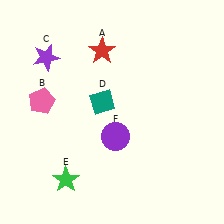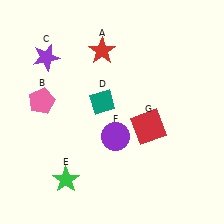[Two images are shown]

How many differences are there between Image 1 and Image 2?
There is 1 difference between the two images.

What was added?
A red square (G) was added in Image 2.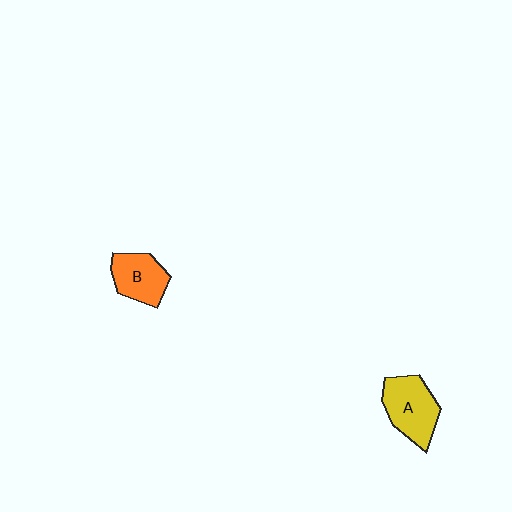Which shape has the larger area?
Shape A (yellow).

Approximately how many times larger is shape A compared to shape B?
Approximately 1.2 times.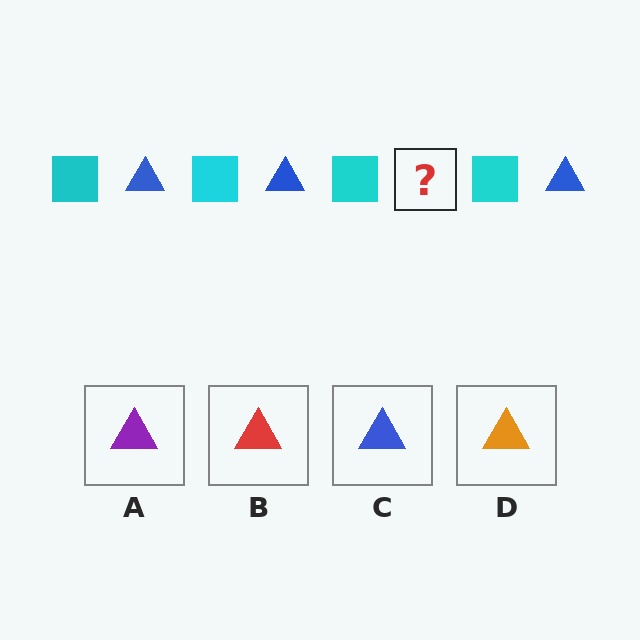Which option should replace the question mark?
Option C.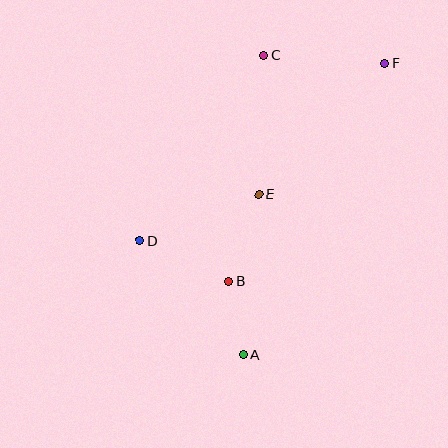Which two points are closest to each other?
Points A and B are closest to each other.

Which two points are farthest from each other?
Points A and F are farthest from each other.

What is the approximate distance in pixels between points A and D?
The distance between A and D is approximately 154 pixels.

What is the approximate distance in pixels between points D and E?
The distance between D and E is approximately 128 pixels.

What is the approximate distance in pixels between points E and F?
The distance between E and F is approximately 182 pixels.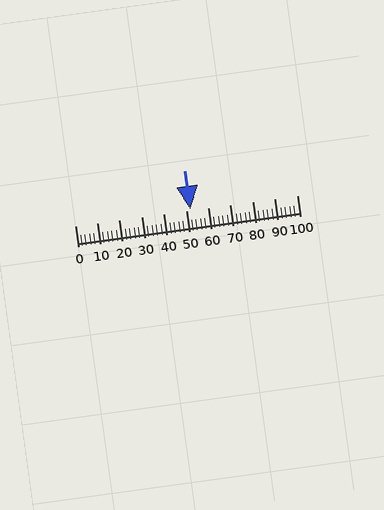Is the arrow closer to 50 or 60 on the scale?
The arrow is closer to 50.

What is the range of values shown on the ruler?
The ruler shows values from 0 to 100.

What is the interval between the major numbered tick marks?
The major tick marks are spaced 10 units apart.